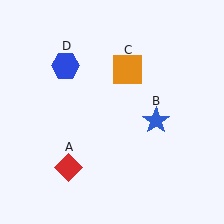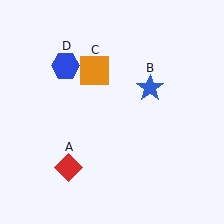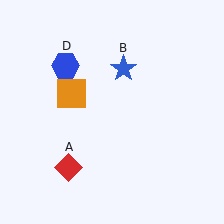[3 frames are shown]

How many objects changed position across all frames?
2 objects changed position: blue star (object B), orange square (object C).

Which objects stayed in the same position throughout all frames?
Red diamond (object A) and blue hexagon (object D) remained stationary.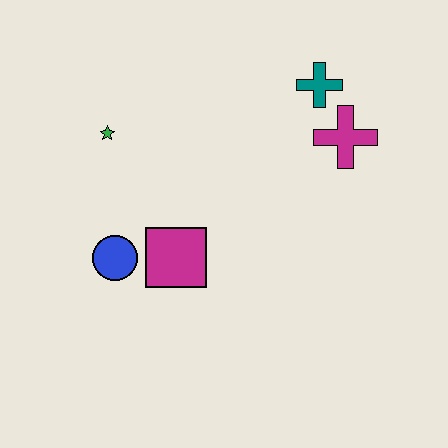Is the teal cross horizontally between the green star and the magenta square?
No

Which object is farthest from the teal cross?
The blue circle is farthest from the teal cross.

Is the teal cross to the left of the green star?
No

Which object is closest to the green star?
The blue circle is closest to the green star.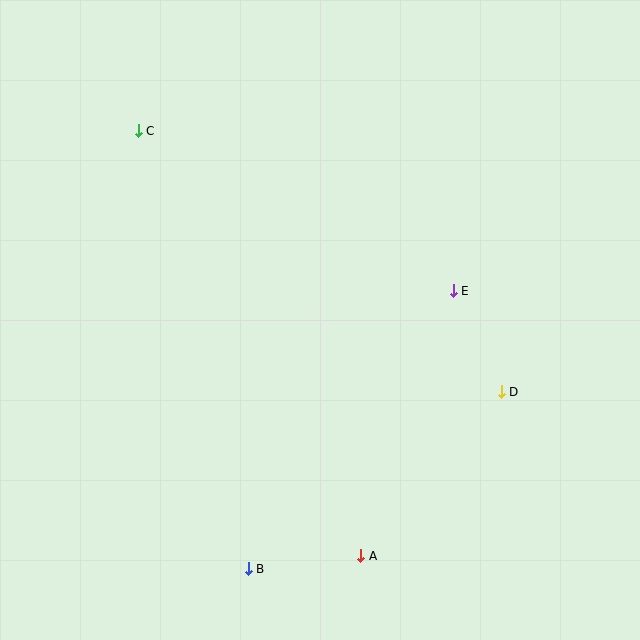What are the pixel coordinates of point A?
Point A is at (361, 556).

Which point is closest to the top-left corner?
Point C is closest to the top-left corner.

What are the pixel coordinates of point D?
Point D is at (501, 392).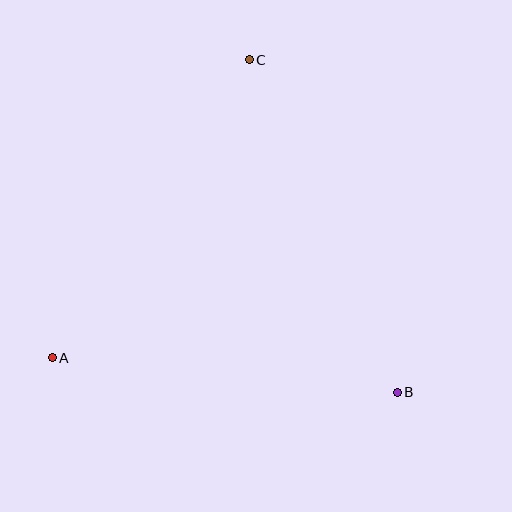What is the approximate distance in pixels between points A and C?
The distance between A and C is approximately 357 pixels.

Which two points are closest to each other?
Points A and B are closest to each other.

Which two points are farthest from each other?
Points B and C are farthest from each other.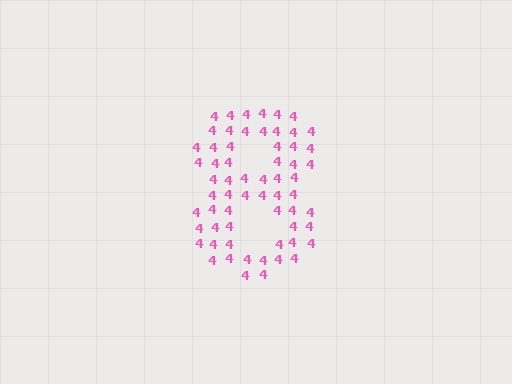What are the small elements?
The small elements are digit 4's.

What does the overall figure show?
The overall figure shows the digit 8.